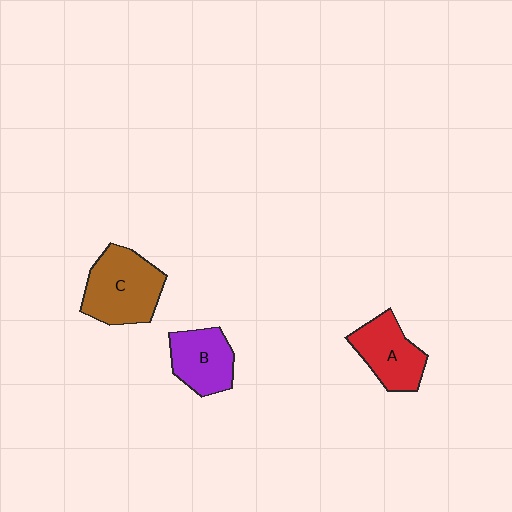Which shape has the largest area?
Shape C (brown).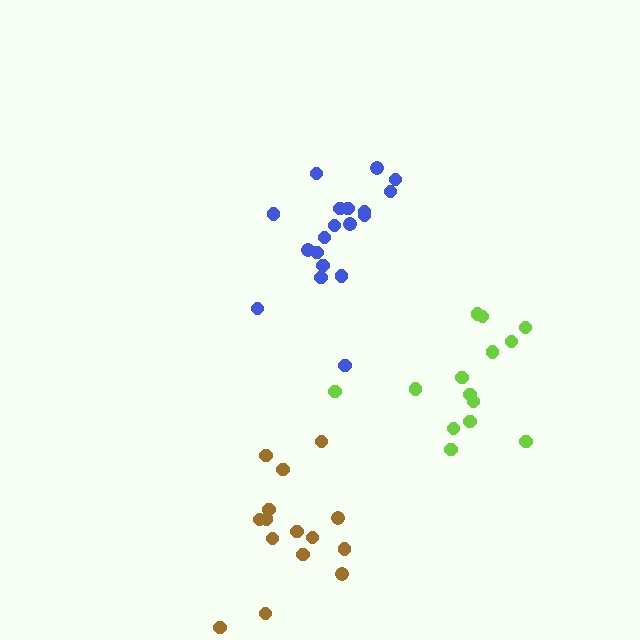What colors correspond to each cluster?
The clusters are colored: lime, brown, blue.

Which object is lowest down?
The brown cluster is bottommost.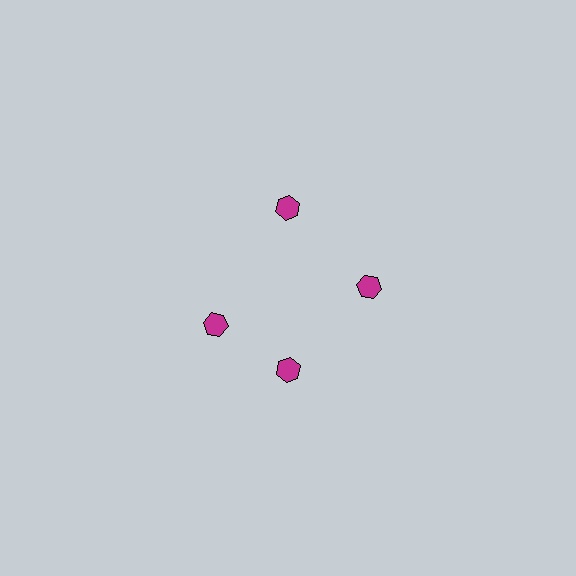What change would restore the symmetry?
The symmetry would be restored by rotating it back into even spacing with its neighbors so that all 4 hexagons sit at equal angles and equal distance from the center.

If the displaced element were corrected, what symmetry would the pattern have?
It would have 4-fold rotational symmetry — the pattern would map onto itself every 90 degrees.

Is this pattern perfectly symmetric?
No. The 4 magenta hexagons are arranged in a ring, but one element near the 9 o'clock position is rotated out of alignment along the ring, breaking the 4-fold rotational symmetry.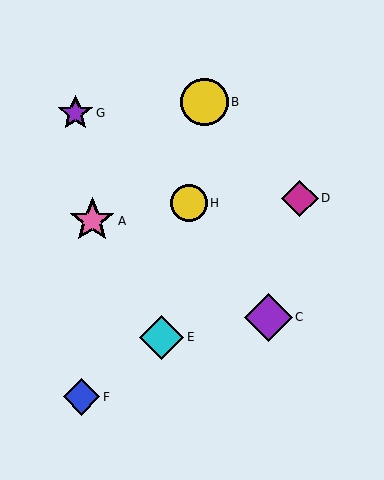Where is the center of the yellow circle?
The center of the yellow circle is at (189, 203).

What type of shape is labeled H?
Shape H is a yellow circle.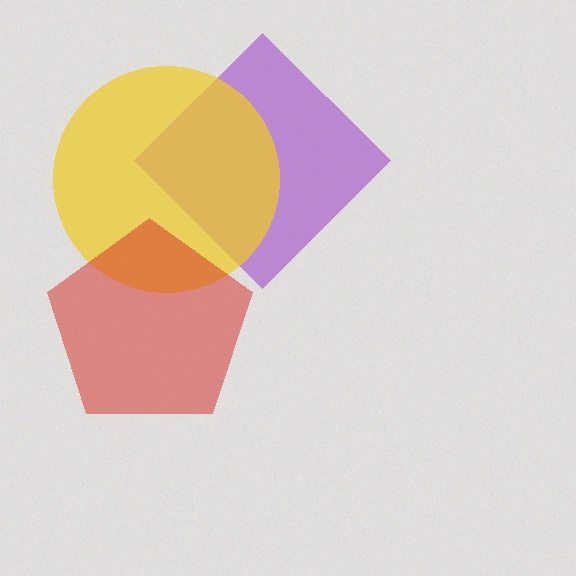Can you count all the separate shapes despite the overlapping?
Yes, there are 3 separate shapes.